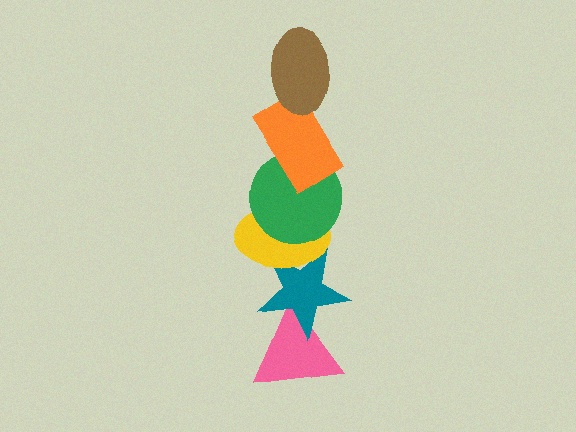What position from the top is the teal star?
The teal star is 5th from the top.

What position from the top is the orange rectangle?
The orange rectangle is 2nd from the top.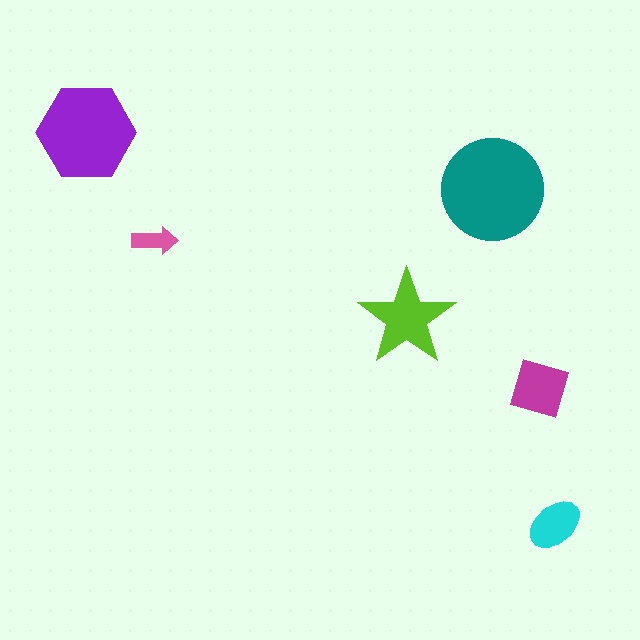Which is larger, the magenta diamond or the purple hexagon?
The purple hexagon.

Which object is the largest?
The teal circle.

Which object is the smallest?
The pink arrow.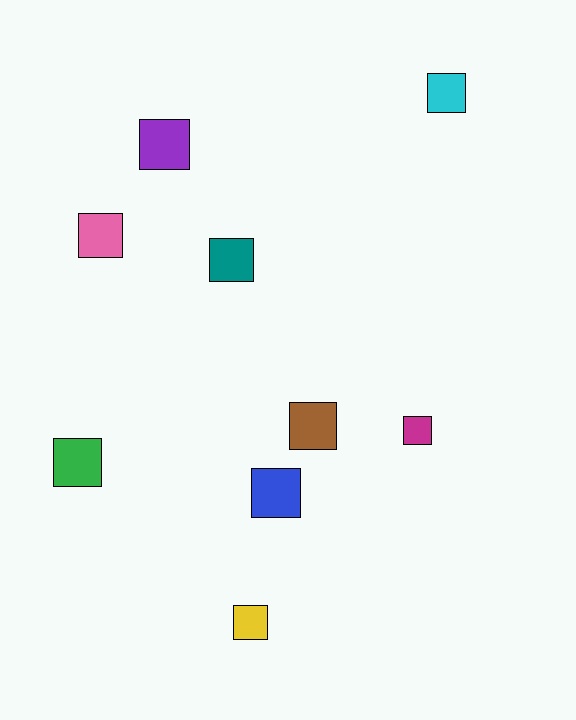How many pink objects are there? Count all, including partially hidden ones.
There is 1 pink object.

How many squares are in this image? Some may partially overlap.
There are 9 squares.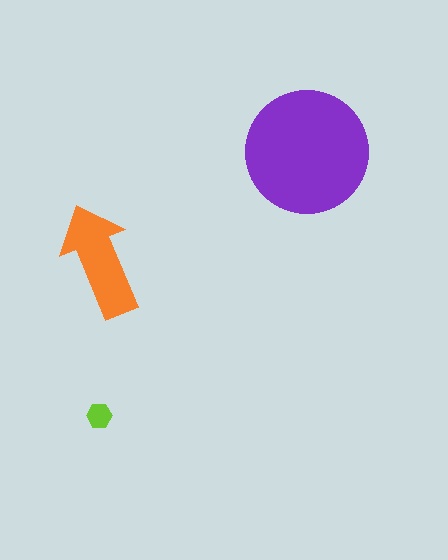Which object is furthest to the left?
The lime hexagon is leftmost.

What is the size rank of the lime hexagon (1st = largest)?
3rd.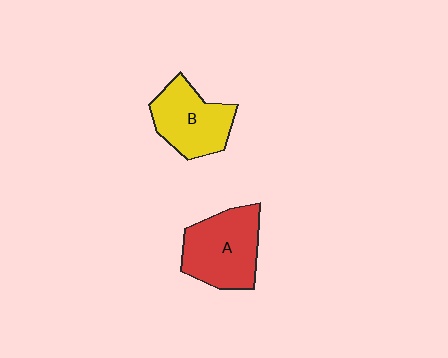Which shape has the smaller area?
Shape B (yellow).